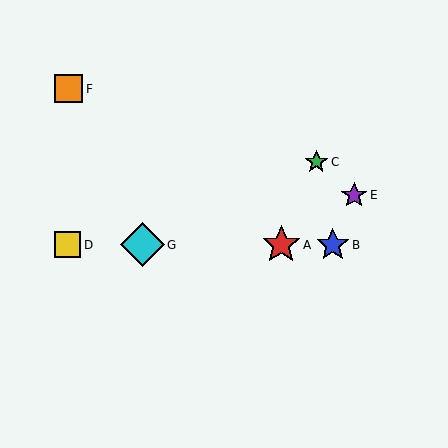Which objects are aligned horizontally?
Objects A, B, D, G are aligned horizontally.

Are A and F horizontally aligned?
No, A is at y≈245 and F is at y≈89.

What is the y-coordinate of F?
Object F is at y≈89.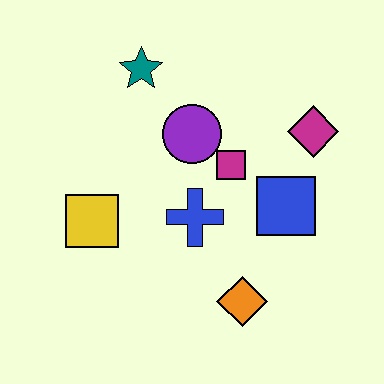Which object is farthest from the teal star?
The orange diamond is farthest from the teal star.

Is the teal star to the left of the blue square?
Yes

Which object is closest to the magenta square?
The purple circle is closest to the magenta square.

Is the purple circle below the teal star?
Yes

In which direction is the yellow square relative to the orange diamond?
The yellow square is to the left of the orange diamond.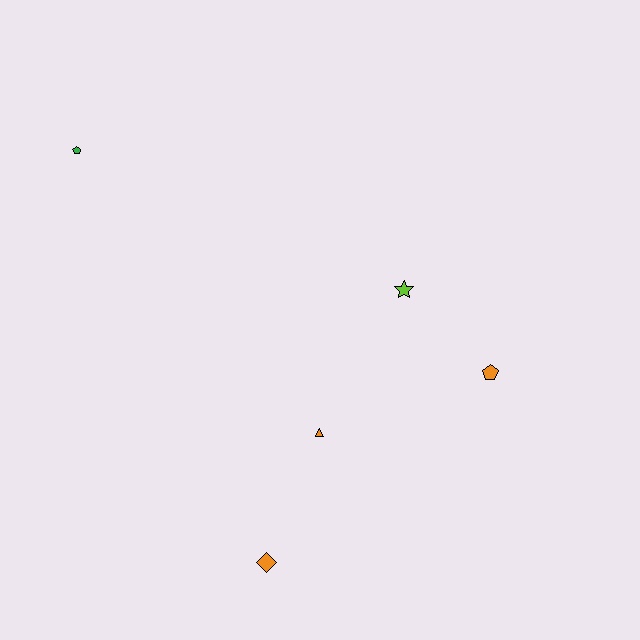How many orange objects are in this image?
There are 3 orange objects.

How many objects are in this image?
There are 5 objects.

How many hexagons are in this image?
There are no hexagons.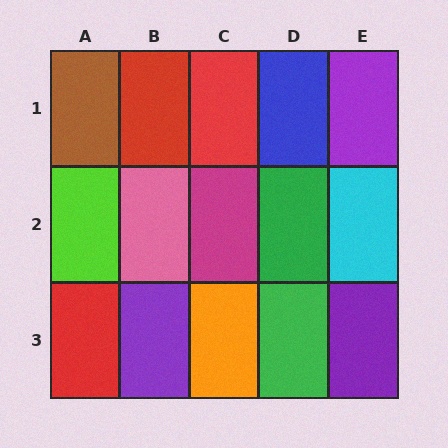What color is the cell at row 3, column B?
Purple.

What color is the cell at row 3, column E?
Purple.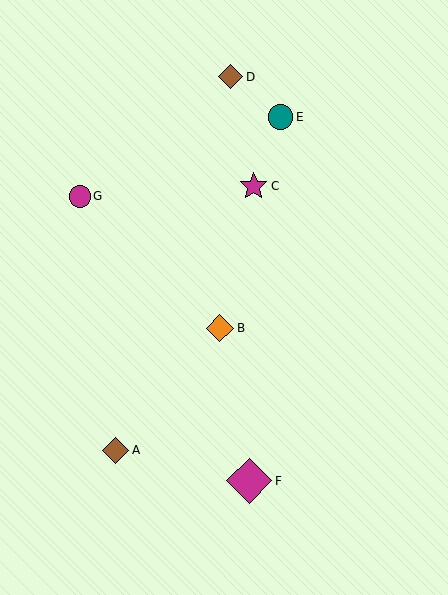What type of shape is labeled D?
Shape D is a brown diamond.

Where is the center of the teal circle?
The center of the teal circle is at (280, 117).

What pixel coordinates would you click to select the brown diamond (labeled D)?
Click at (231, 77) to select the brown diamond D.